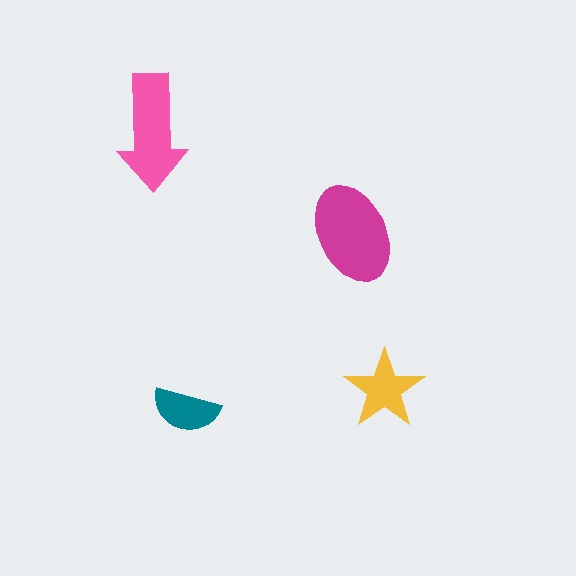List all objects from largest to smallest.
The magenta ellipse, the pink arrow, the yellow star, the teal semicircle.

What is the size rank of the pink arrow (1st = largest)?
2nd.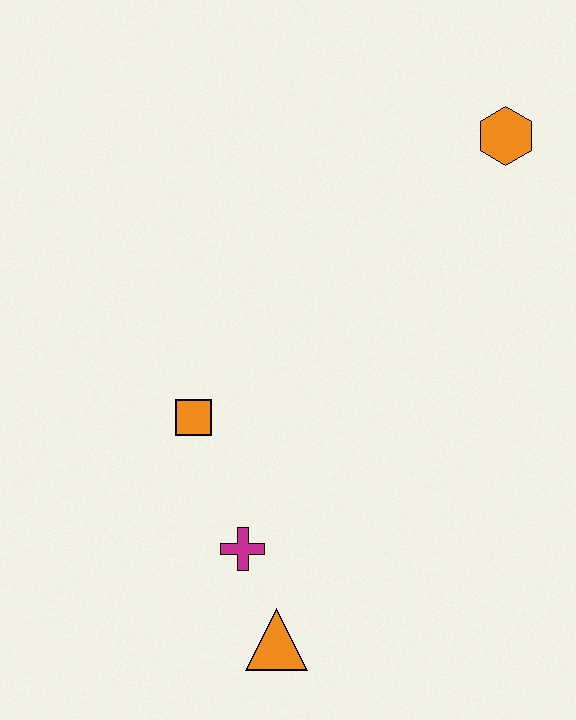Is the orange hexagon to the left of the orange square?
No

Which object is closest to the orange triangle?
The magenta cross is closest to the orange triangle.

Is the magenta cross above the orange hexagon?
No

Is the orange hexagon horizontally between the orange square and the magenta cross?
No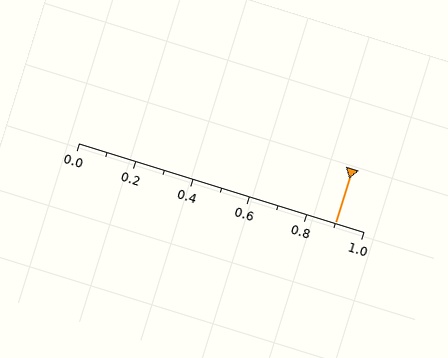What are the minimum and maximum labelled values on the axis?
The axis runs from 0.0 to 1.0.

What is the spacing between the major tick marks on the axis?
The major ticks are spaced 0.2 apart.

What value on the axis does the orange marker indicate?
The marker indicates approximately 0.9.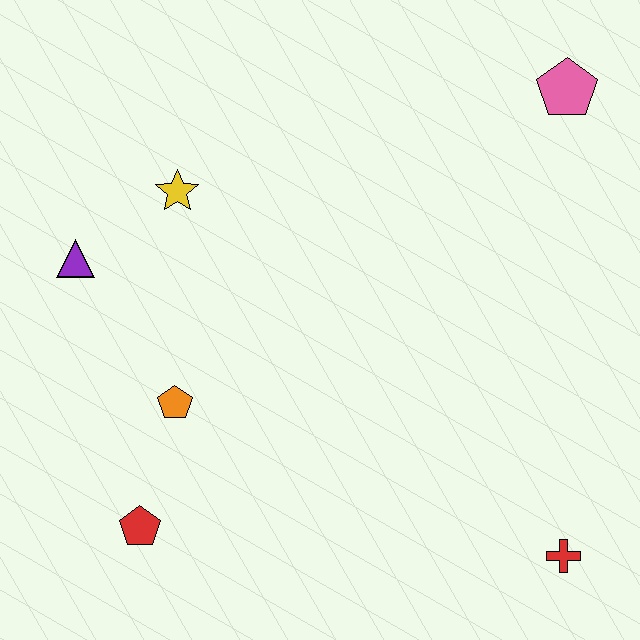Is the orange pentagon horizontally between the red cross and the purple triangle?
Yes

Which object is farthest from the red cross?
The purple triangle is farthest from the red cross.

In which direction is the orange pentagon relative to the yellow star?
The orange pentagon is below the yellow star.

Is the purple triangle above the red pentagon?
Yes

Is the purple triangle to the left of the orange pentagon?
Yes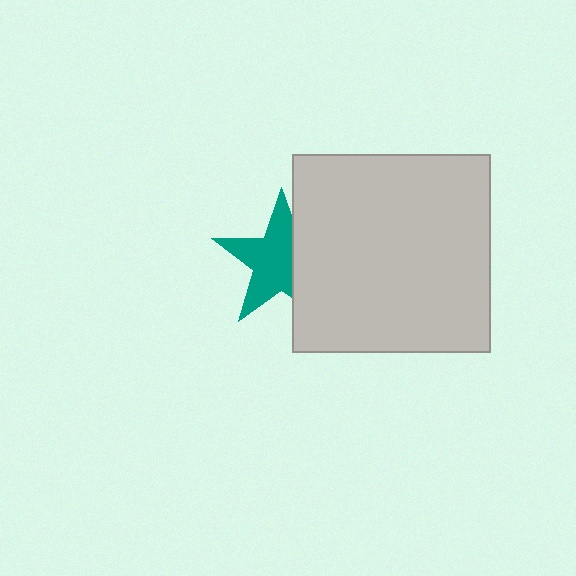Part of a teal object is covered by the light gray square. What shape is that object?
It is a star.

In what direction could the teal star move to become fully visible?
The teal star could move left. That would shift it out from behind the light gray square entirely.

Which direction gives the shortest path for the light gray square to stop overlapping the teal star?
Moving right gives the shortest separation.